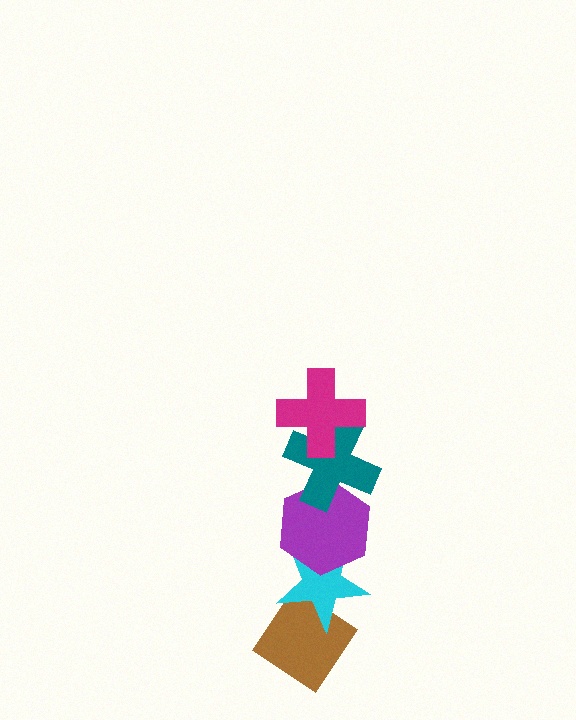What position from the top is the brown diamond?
The brown diamond is 5th from the top.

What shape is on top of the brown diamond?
The cyan star is on top of the brown diamond.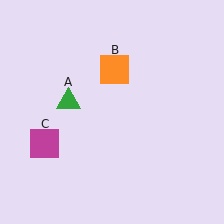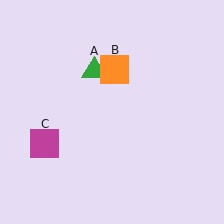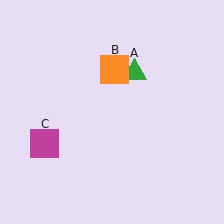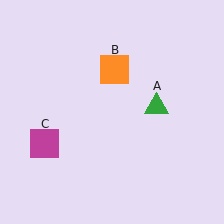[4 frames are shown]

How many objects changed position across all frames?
1 object changed position: green triangle (object A).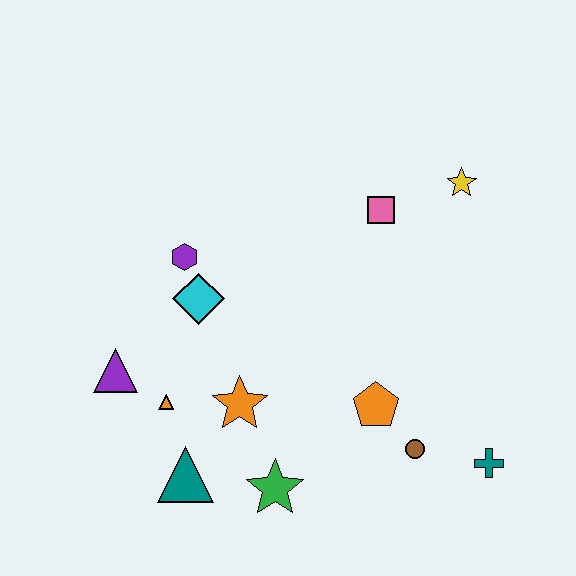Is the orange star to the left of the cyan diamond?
No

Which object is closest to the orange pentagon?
The brown circle is closest to the orange pentagon.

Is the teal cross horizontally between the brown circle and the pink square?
No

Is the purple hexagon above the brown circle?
Yes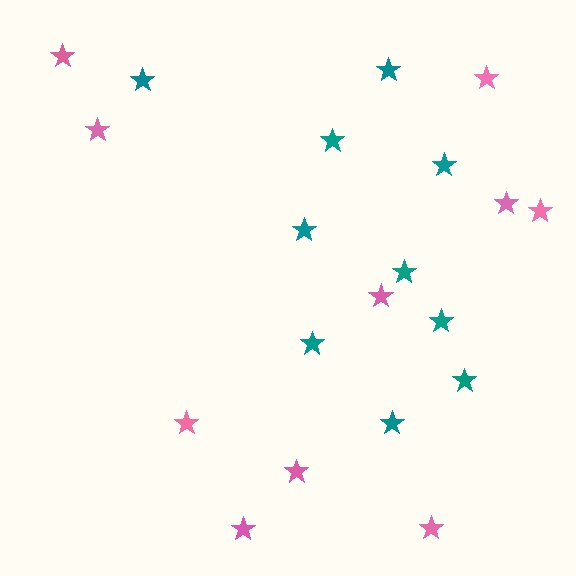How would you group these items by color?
There are 2 groups: one group of pink stars (10) and one group of teal stars (10).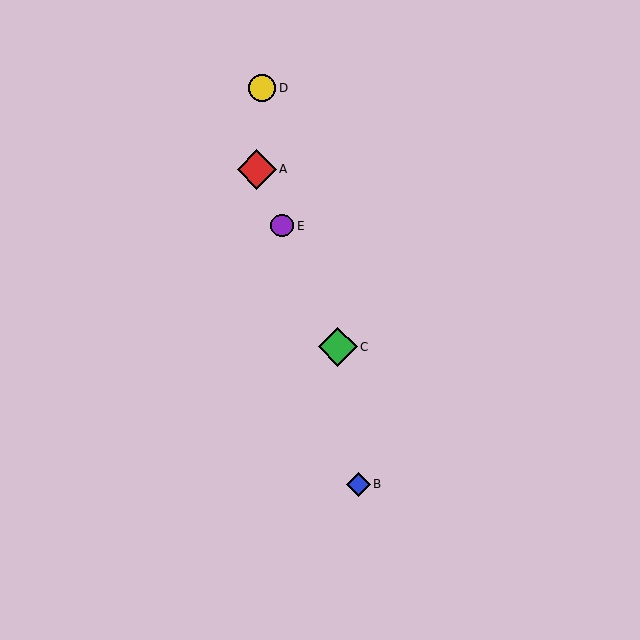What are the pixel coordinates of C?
Object C is at (338, 347).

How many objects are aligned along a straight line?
3 objects (A, C, E) are aligned along a straight line.